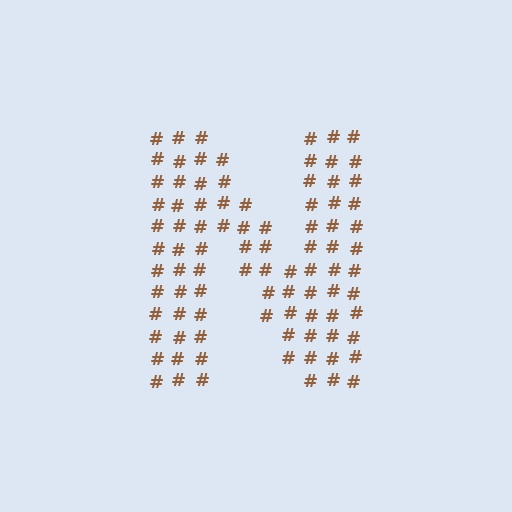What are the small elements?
The small elements are hash symbols.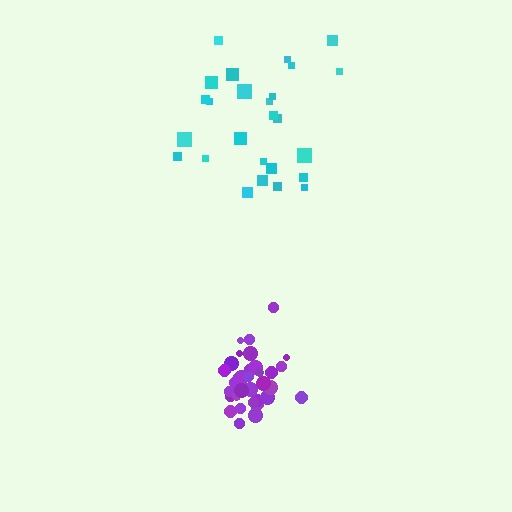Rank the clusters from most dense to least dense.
purple, cyan.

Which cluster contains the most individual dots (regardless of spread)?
Purple (35).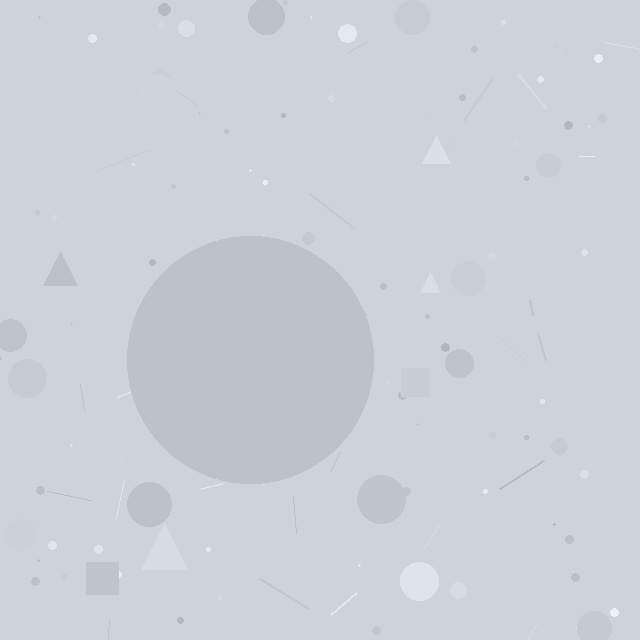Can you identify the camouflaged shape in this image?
The camouflaged shape is a circle.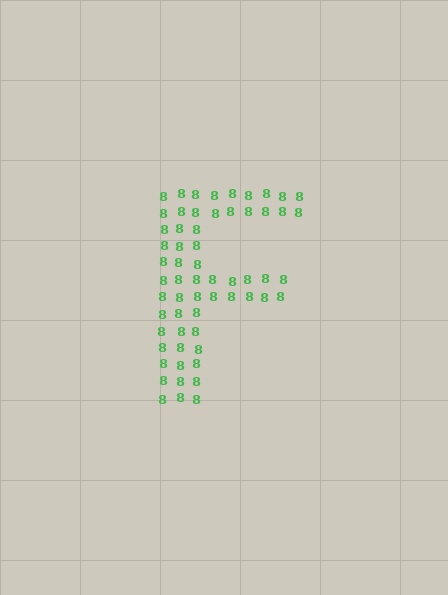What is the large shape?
The large shape is the letter F.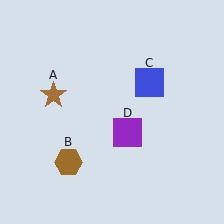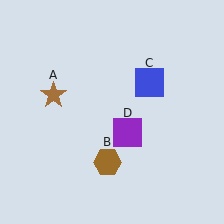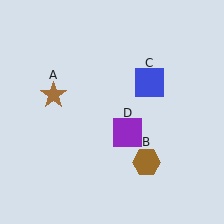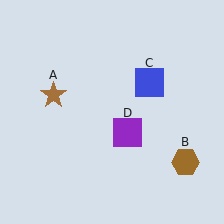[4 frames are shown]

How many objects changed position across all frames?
1 object changed position: brown hexagon (object B).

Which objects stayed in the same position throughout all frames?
Brown star (object A) and blue square (object C) and purple square (object D) remained stationary.